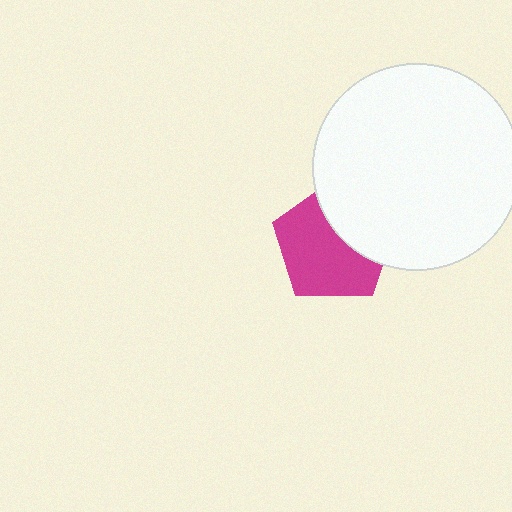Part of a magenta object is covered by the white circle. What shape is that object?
It is a pentagon.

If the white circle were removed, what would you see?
You would see the complete magenta pentagon.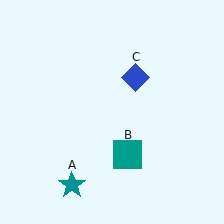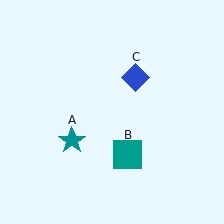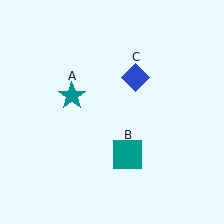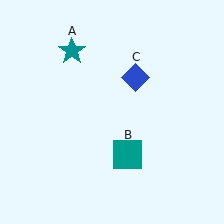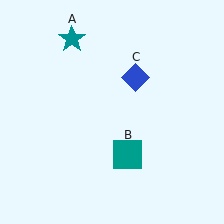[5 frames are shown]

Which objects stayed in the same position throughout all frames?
Teal square (object B) and blue diamond (object C) remained stationary.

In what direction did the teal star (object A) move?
The teal star (object A) moved up.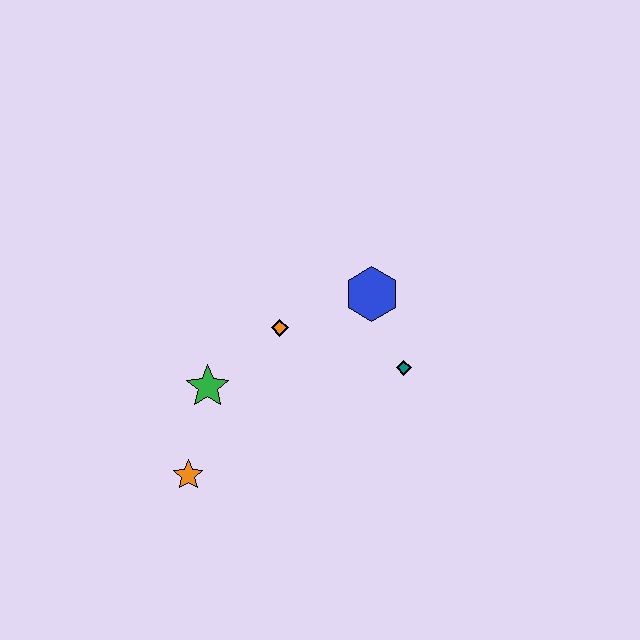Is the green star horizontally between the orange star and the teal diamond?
Yes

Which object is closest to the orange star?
The green star is closest to the orange star.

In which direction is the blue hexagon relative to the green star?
The blue hexagon is to the right of the green star.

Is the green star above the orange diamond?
No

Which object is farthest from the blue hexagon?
The orange star is farthest from the blue hexagon.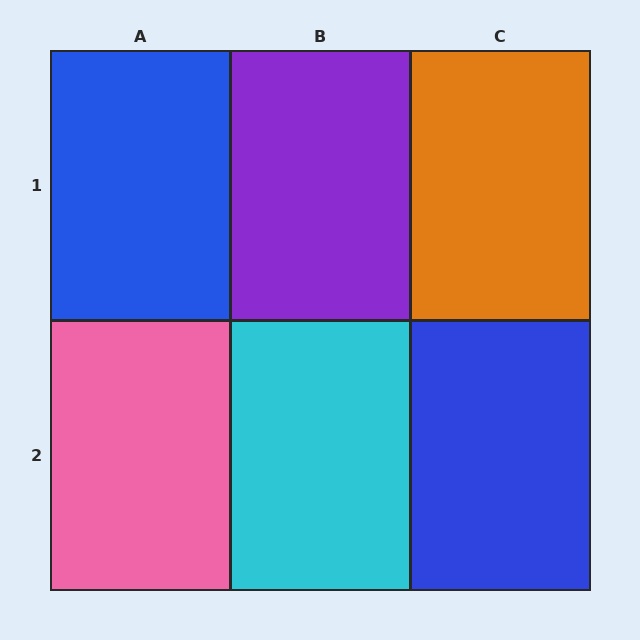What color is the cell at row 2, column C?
Blue.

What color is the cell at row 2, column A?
Pink.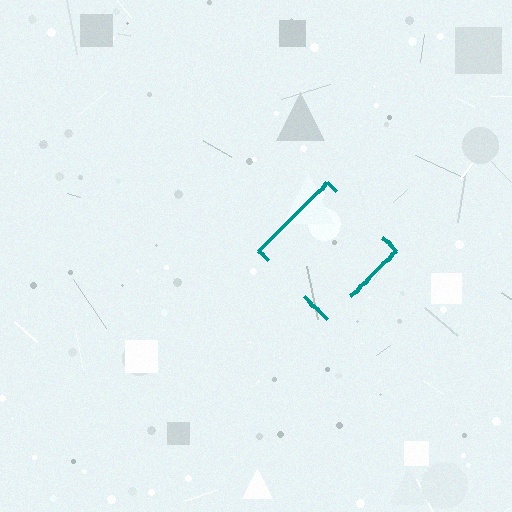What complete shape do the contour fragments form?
The contour fragments form a diamond.